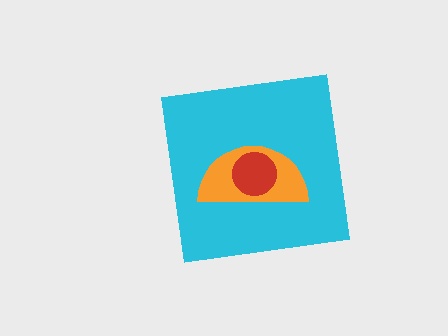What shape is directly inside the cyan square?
The orange semicircle.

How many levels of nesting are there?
3.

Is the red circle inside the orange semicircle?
Yes.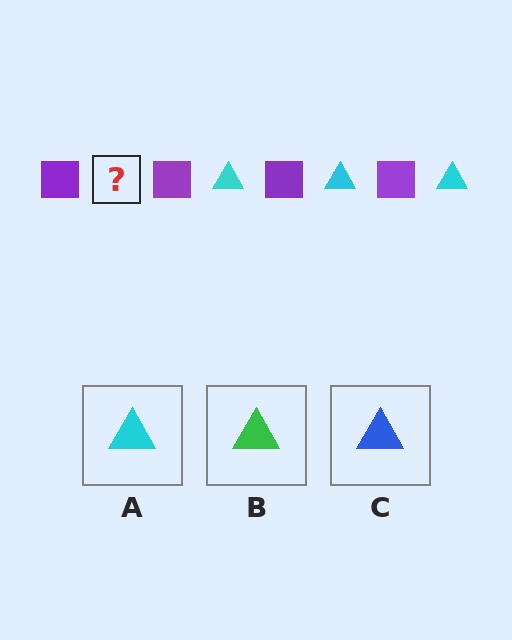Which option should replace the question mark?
Option A.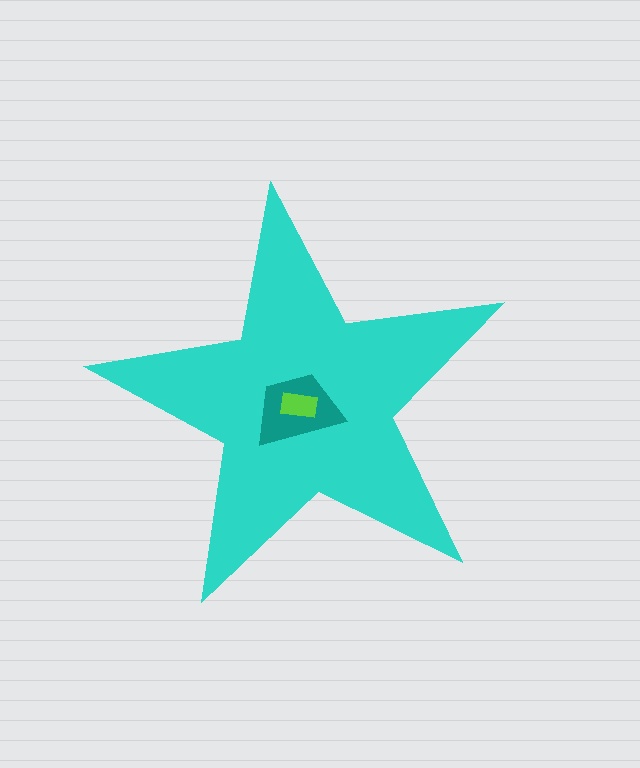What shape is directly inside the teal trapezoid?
The lime rectangle.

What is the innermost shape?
The lime rectangle.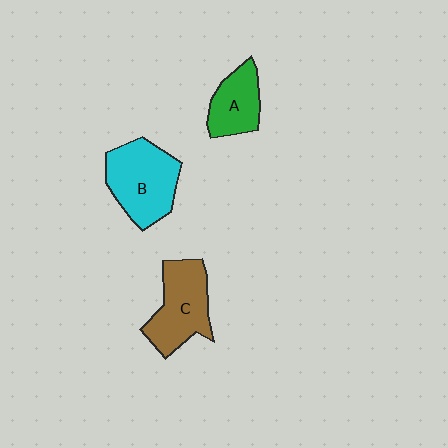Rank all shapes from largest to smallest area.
From largest to smallest: B (cyan), C (brown), A (green).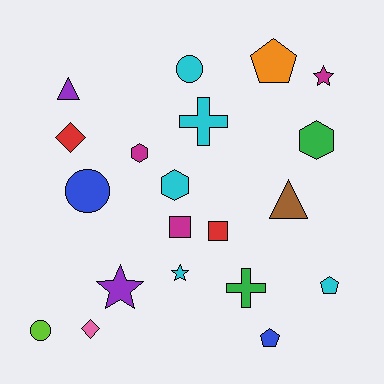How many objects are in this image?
There are 20 objects.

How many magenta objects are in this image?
There are 3 magenta objects.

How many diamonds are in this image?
There are 2 diamonds.